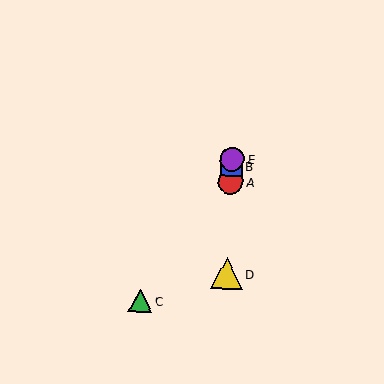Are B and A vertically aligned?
Yes, both are at x≈232.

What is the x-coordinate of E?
Object E is at x≈232.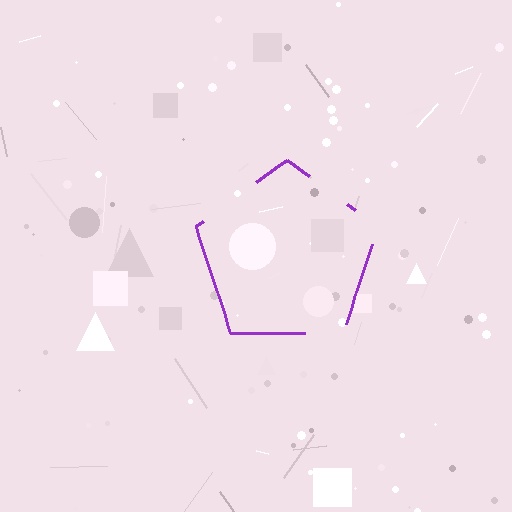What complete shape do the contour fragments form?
The contour fragments form a pentagon.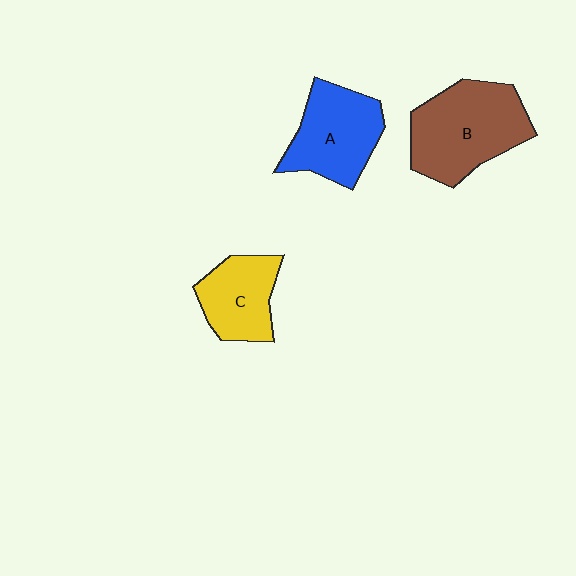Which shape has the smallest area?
Shape C (yellow).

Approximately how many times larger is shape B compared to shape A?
Approximately 1.2 times.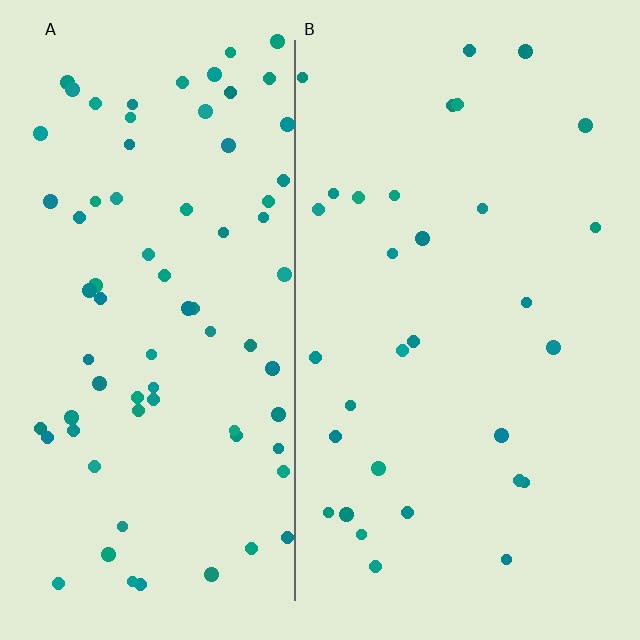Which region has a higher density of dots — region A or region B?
A (the left).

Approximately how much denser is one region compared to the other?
Approximately 2.4× — region A over region B.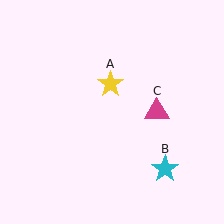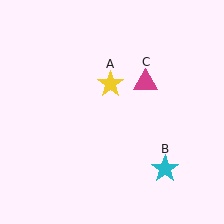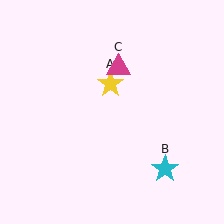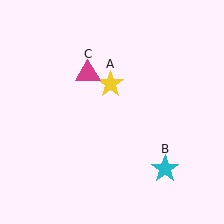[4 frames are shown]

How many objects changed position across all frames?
1 object changed position: magenta triangle (object C).